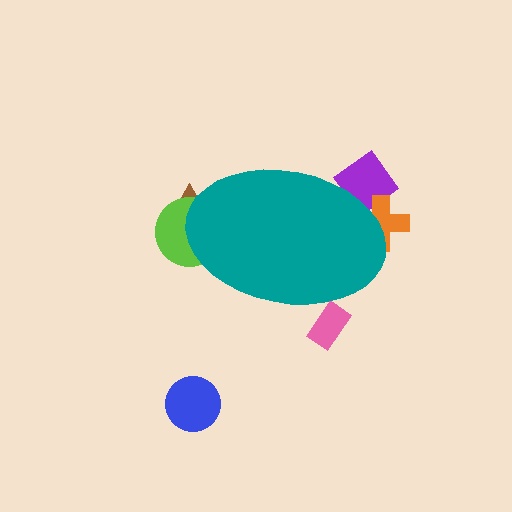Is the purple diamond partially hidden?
Yes, the purple diamond is partially hidden behind the teal ellipse.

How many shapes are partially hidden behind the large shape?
5 shapes are partially hidden.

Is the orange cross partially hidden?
Yes, the orange cross is partially hidden behind the teal ellipse.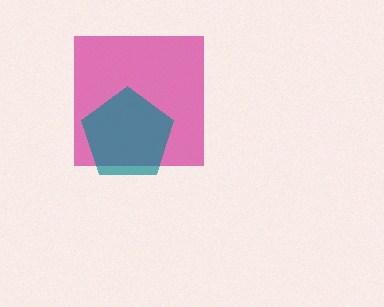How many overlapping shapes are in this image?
There are 2 overlapping shapes in the image.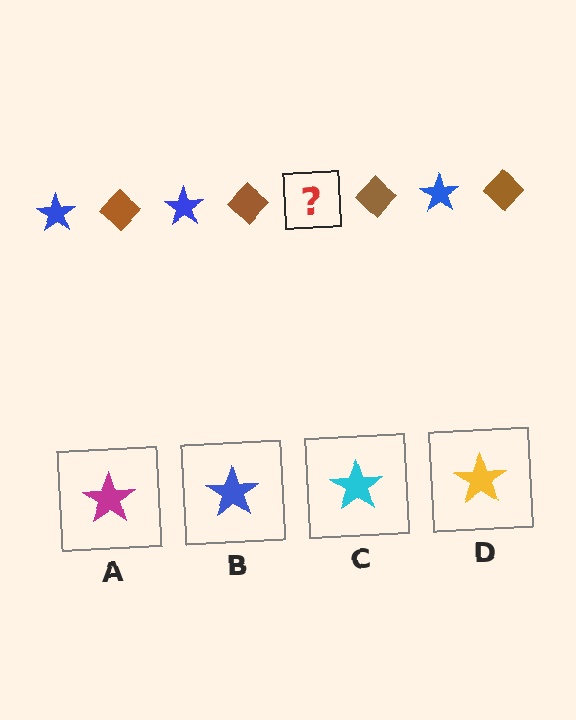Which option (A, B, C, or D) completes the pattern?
B.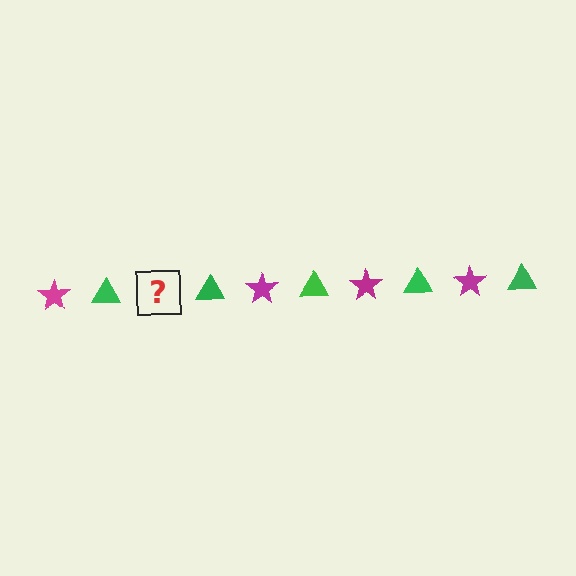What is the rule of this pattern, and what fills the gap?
The rule is that the pattern alternates between magenta star and green triangle. The gap should be filled with a magenta star.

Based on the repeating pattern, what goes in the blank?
The blank should be a magenta star.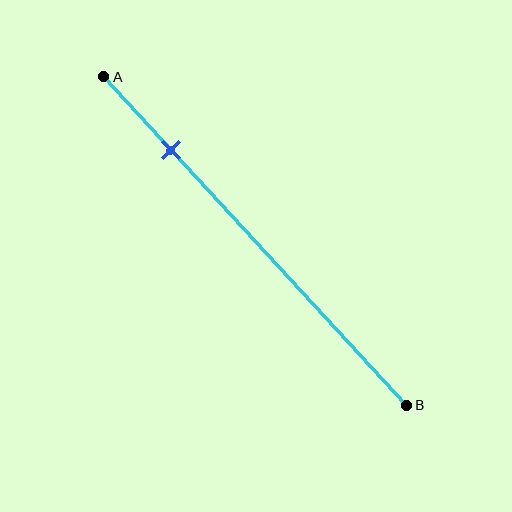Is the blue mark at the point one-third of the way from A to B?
No, the mark is at about 20% from A, not at the 33% one-third point.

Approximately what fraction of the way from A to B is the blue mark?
The blue mark is approximately 20% of the way from A to B.